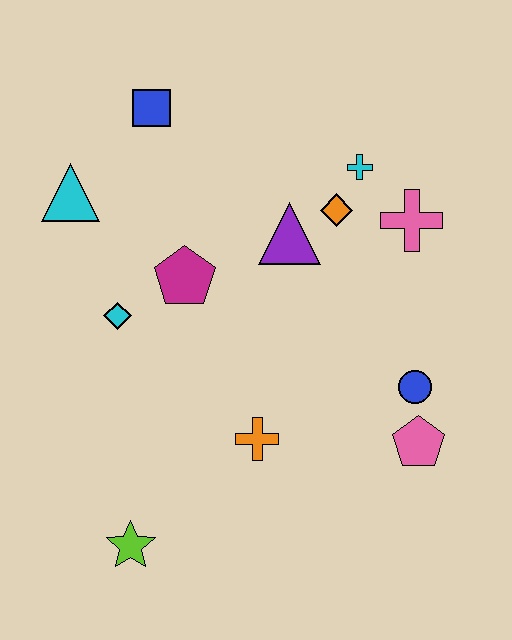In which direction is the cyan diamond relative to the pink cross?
The cyan diamond is to the left of the pink cross.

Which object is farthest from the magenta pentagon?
The pink pentagon is farthest from the magenta pentagon.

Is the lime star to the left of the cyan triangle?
No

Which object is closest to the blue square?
The cyan triangle is closest to the blue square.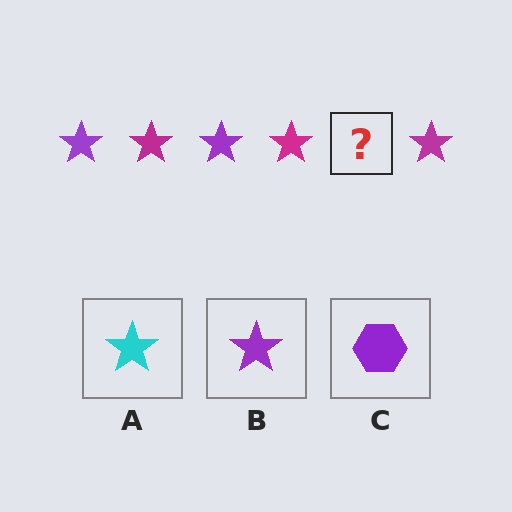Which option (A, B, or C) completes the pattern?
B.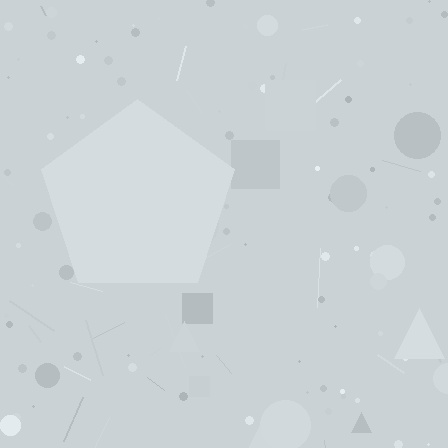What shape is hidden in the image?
A pentagon is hidden in the image.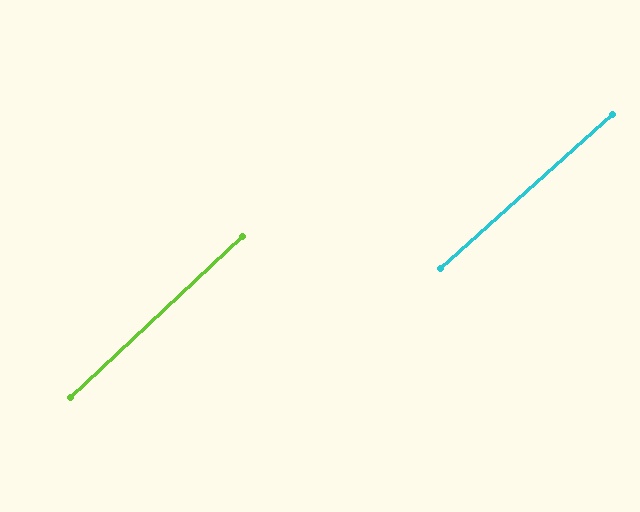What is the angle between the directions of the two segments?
Approximately 1 degree.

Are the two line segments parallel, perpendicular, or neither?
Parallel — their directions differ by only 1.4°.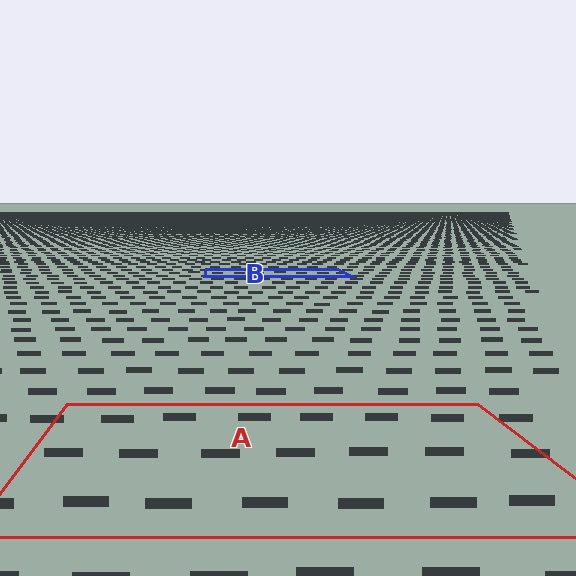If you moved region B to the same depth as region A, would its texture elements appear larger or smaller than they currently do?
They would appear larger. At a closer depth, the same texture elements are projected at a bigger on-screen size.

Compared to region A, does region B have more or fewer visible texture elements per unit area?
Region B has more texture elements per unit area — they are packed more densely because it is farther away.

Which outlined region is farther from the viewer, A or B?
Region B is farther from the viewer — the texture elements inside it appear smaller and more densely packed.